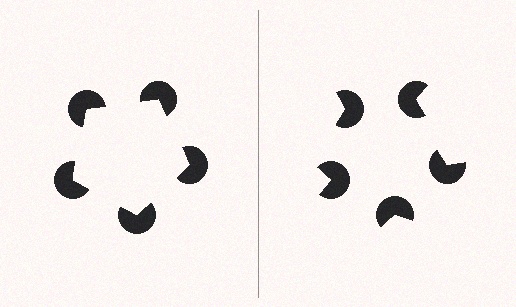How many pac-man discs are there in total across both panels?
10 — 5 on each side.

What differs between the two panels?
The pac-man discs are positioned identically on both sides; only the wedge orientations differ. On the left they align to a pentagon; on the right they are misaligned.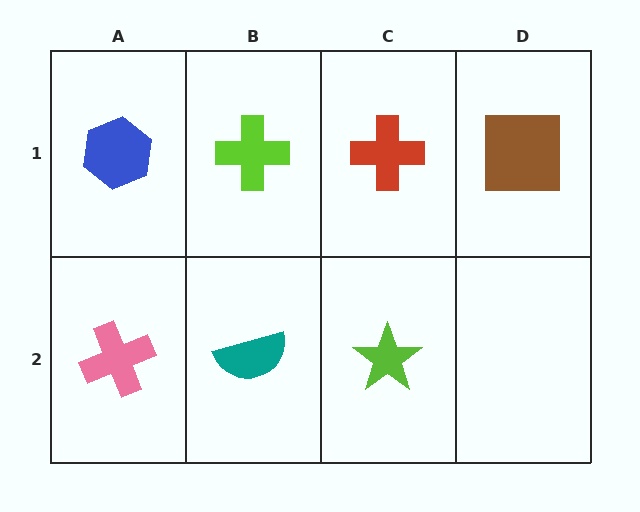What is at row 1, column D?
A brown square.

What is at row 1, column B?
A lime cross.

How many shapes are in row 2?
3 shapes.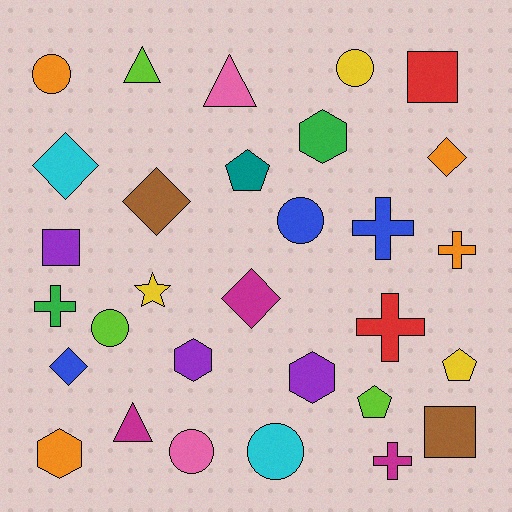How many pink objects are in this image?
There are 2 pink objects.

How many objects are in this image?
There are 30 objects.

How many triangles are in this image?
There are 3 triangles.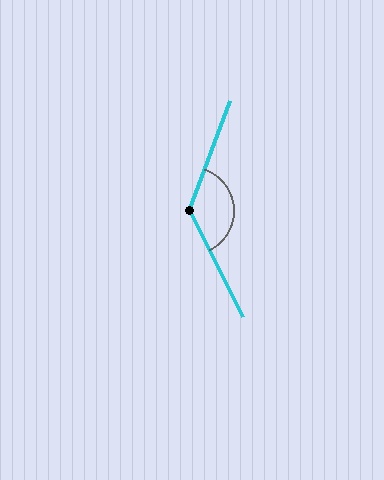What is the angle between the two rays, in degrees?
Approximately 133 degrees.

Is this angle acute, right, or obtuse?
It is obtuse.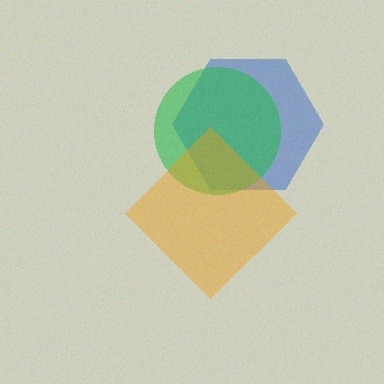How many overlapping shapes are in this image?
There are 3 overlapping shapes in the image.